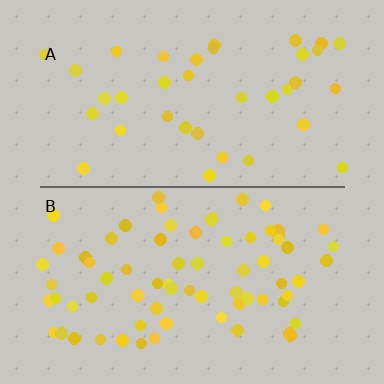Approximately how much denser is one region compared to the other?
Approximately 1.9× — region B over region A.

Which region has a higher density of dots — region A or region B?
B (the bottom).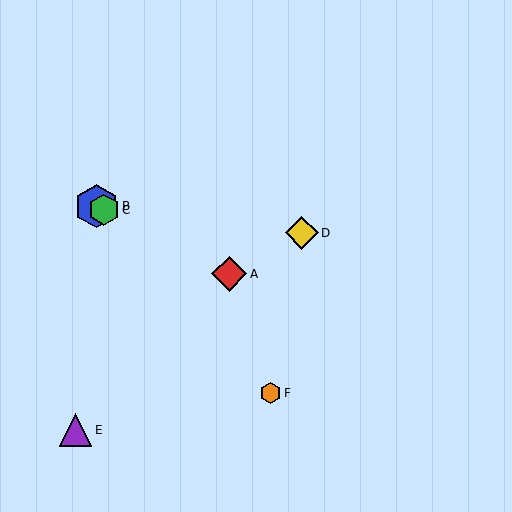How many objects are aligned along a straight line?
3 objects (A, B, C) are aligned along a straight line.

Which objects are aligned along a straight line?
Objects A, B, C are aligned along a straight line.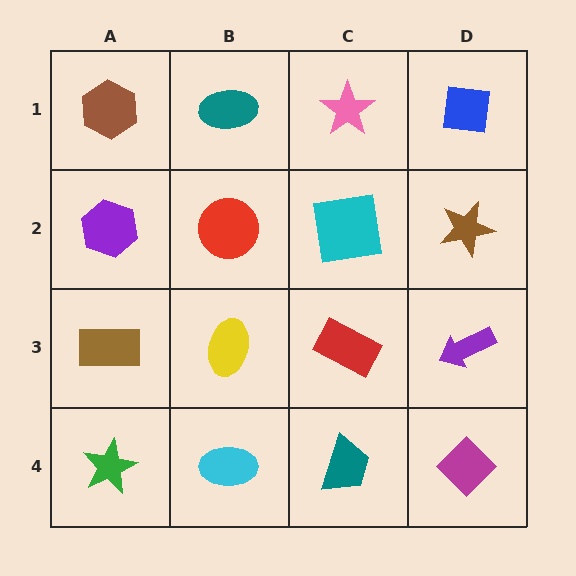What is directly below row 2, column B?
A yellow ellipse.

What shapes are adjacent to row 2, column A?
A brown hexagon (row 1, column A), a brown rectangle (row 3, column A), a red circle (row 2, column B).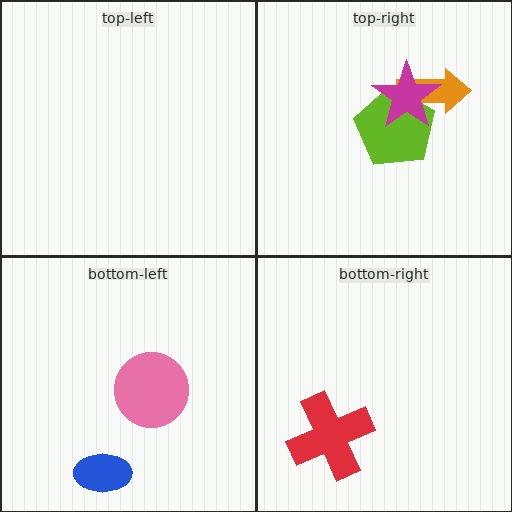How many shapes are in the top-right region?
3.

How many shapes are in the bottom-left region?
2.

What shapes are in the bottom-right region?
The red cross.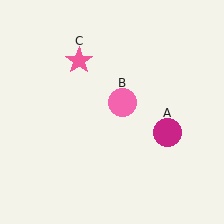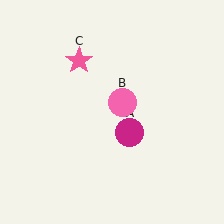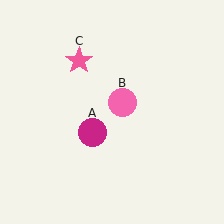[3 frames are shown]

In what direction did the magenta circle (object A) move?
The magenta circle (object A) moved left.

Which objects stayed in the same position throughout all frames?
Pink circle (object B) and pink star (object C) remained stationary.